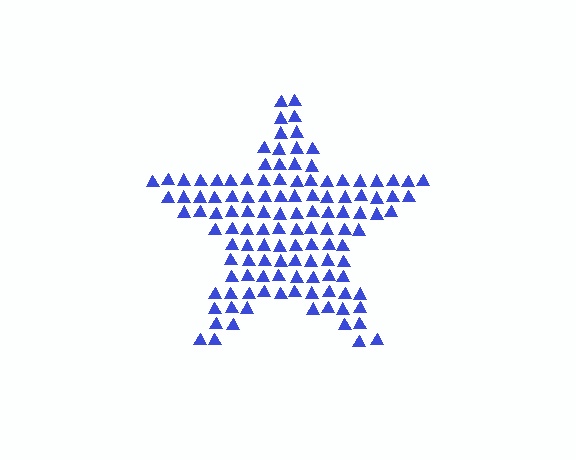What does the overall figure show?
The overall figure shows a star.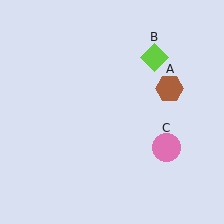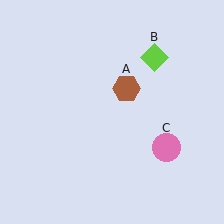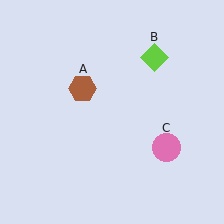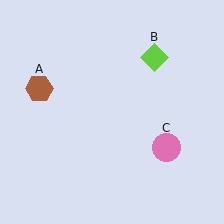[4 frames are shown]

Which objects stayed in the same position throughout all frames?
Lime diamond (object B) and pink circle (object C) remained stationary.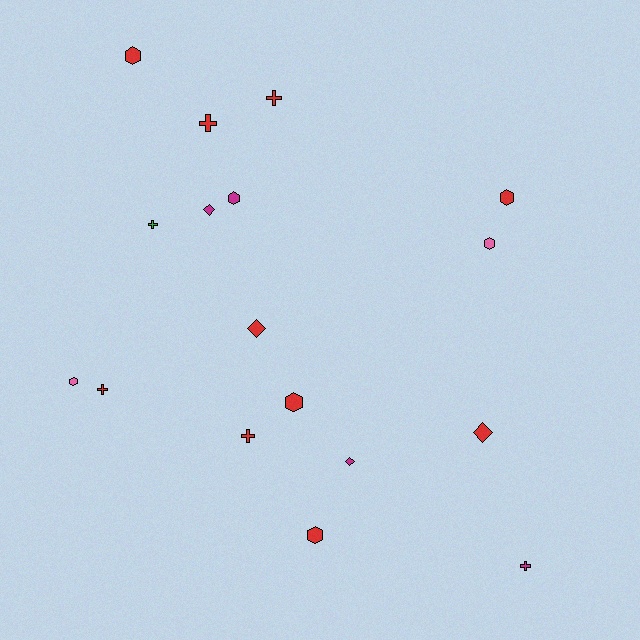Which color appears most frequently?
Red, with 10 objects.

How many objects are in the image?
There are 17 objects.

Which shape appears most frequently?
Hexagon, with 7 objects.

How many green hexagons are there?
There are no green hexagons.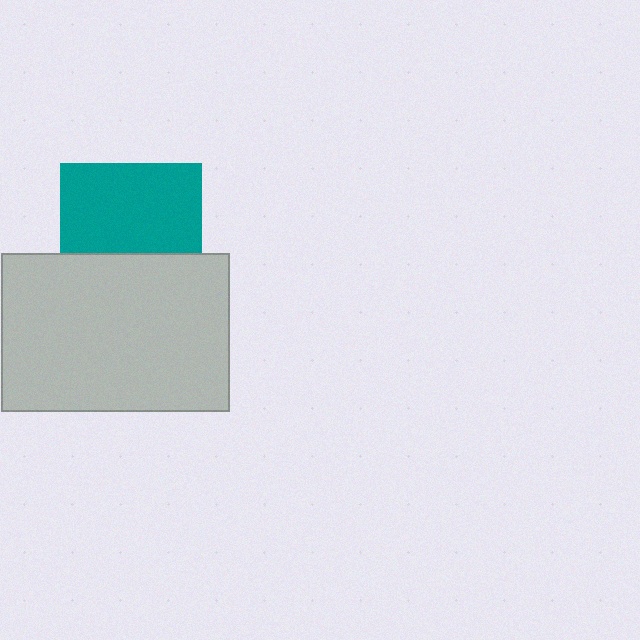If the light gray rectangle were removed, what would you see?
You would see the complete teal square.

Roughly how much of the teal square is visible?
About half of it is visible (roughly 63%).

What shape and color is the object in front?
The object in front is a light gray rectangle.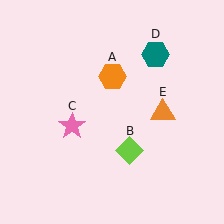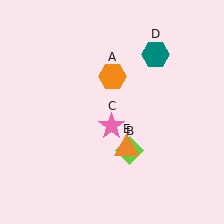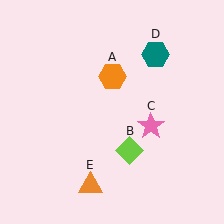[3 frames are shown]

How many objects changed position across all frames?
2 objects changed position: pink star (object C), orange triangle (object E).